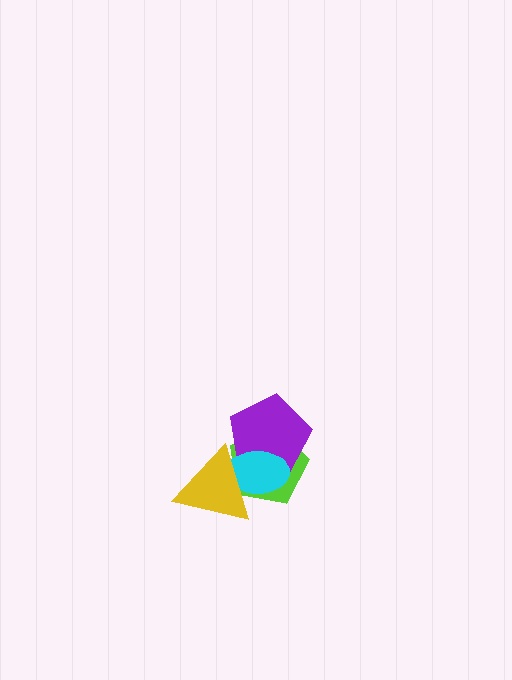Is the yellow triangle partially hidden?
No, no other shape covers it.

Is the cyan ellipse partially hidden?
Yes, it is partially covered by another shape.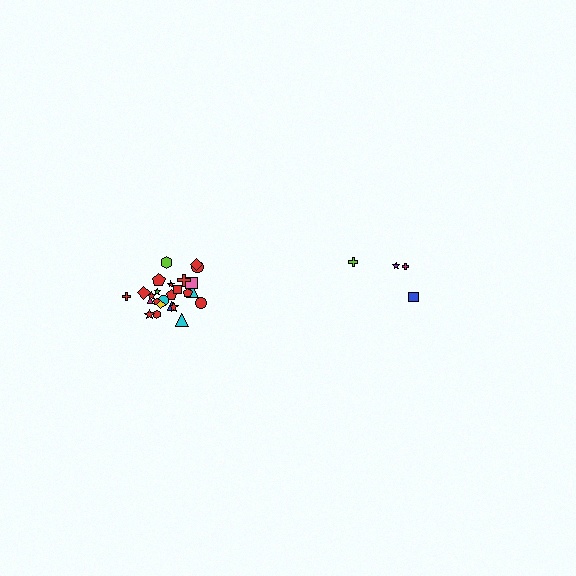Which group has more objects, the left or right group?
The left group.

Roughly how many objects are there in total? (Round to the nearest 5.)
Roughly 30 objects in total.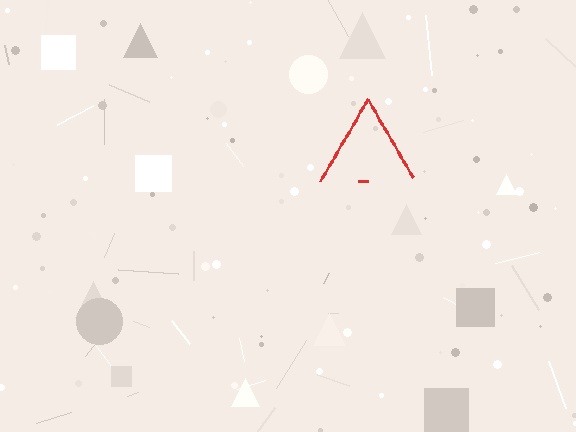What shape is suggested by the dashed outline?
The dashed outline suggests a triangle.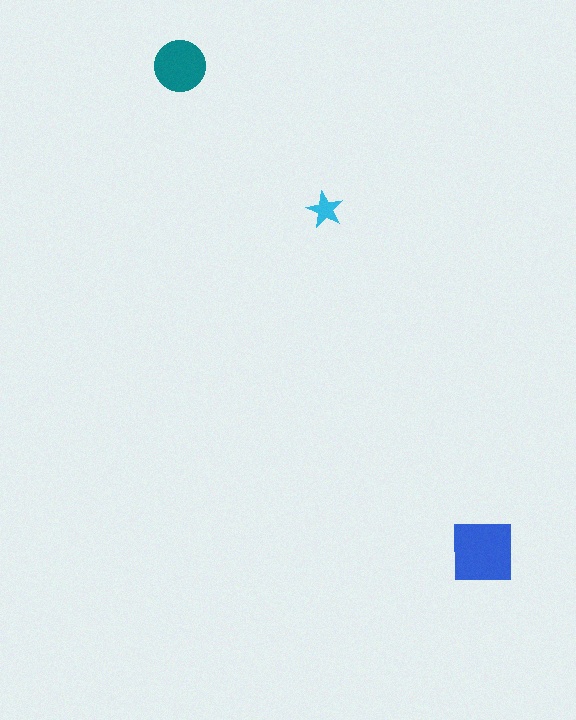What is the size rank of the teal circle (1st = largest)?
2nd.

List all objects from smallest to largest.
The cyan star, the teal circle, the blue square.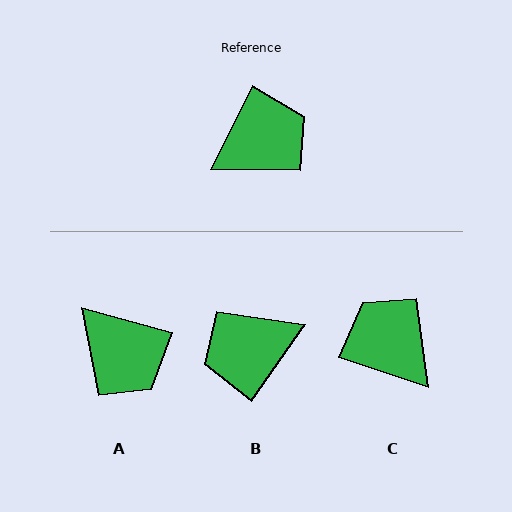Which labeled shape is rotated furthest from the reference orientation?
B, about 172 degrees away.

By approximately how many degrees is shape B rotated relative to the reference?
Approximately 172 degrees counter-clockwise.